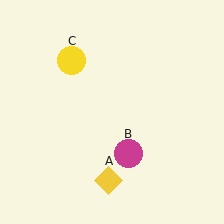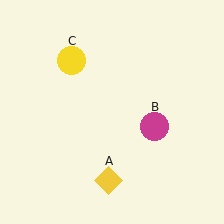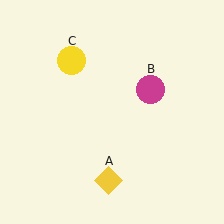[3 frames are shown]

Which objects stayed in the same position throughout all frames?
Yellow diamond (object A) and yellow circle (object C) remained stationary.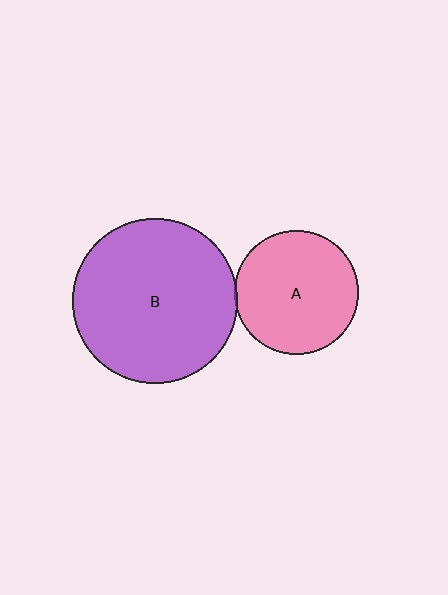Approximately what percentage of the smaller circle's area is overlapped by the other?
Approximately 5%.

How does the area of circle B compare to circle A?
Approximately 1.8 times.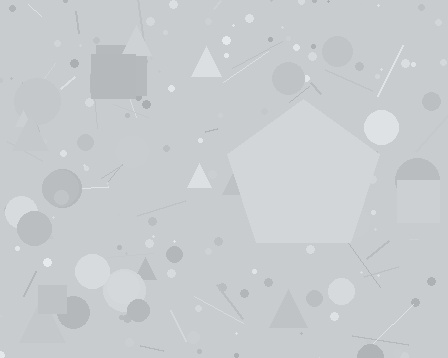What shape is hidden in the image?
A pentagon is hidden in the image.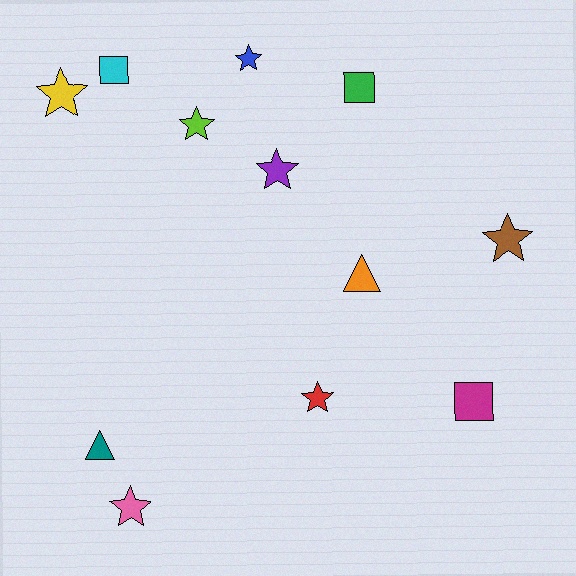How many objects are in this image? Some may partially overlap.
There are 12 objects.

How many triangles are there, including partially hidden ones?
There are 2 triangles.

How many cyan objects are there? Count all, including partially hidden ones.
There is 1 cyan object.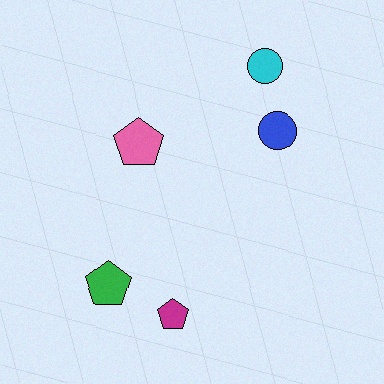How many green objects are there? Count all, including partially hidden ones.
There is 1 green object.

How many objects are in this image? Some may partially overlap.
There are 5 objects.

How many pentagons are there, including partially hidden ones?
There are 3 pentagons.